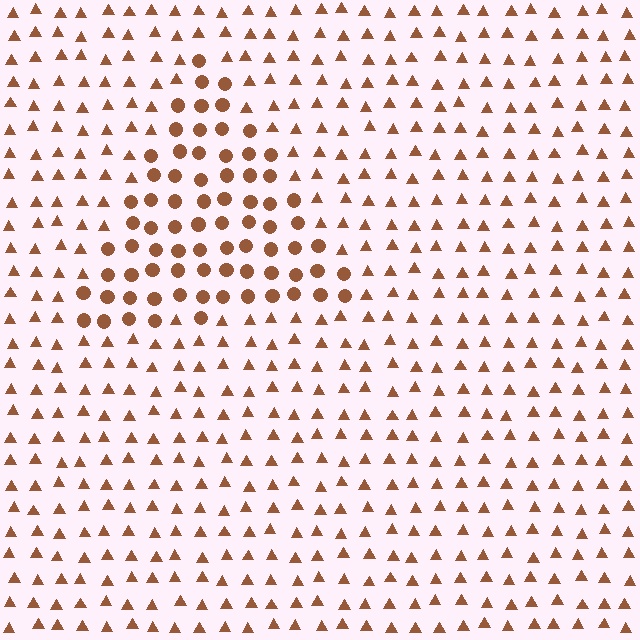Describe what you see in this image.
The image is filled with small brown elements arranged in a uniform grid. A triangle-shaped region contains circles, while the surrounding area contains triangles. The boundary is defined purely by the change in element shape.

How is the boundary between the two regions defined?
The boundary is defined by a change in element shape: circles inside vs. triangles outside. All elements share the same color and spacing.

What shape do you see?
I see a triangle.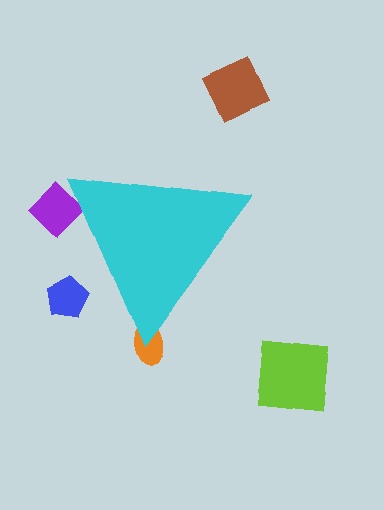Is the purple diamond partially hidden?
Yes, the purple diamond is partially hidden behind the cyan triangle.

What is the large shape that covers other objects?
A cyan triangle.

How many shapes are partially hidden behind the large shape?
3 shapes are partially hidden.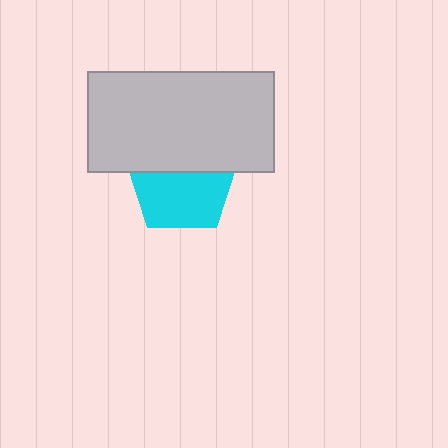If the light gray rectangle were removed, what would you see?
You would see the complete cyan pentagon.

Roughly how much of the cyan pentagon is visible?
About half of it is visible (roughly 58%).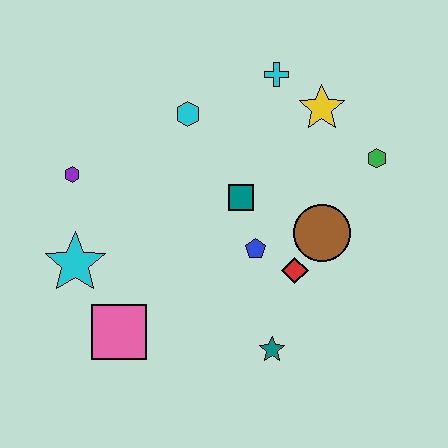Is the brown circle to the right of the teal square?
Yes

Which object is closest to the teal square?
The blue pentagon is closest to the teal square.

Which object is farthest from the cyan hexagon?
The teal star is farthest from the cyan hexagon.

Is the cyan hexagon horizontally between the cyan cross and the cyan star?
Yes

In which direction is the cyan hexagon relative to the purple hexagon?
The cyan hexagon is to the right of the purple hexagon.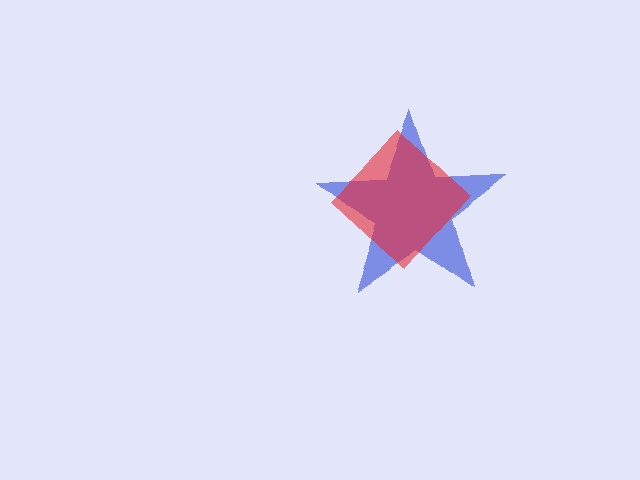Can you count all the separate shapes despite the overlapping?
Yes, there are 2 separate shapes.